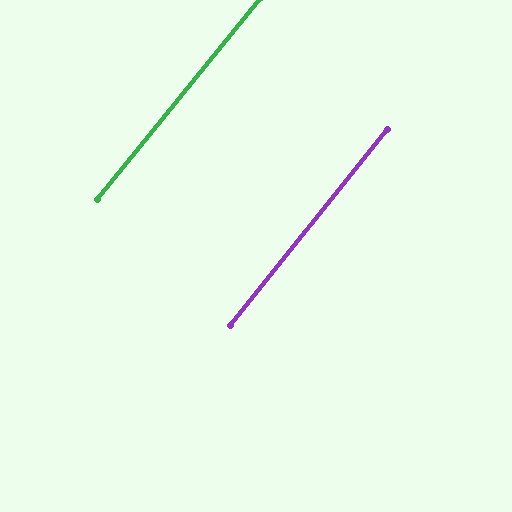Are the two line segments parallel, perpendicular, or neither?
Parallel — their directions differ by only 0.3°.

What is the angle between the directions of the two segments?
Approximately 0 degrees.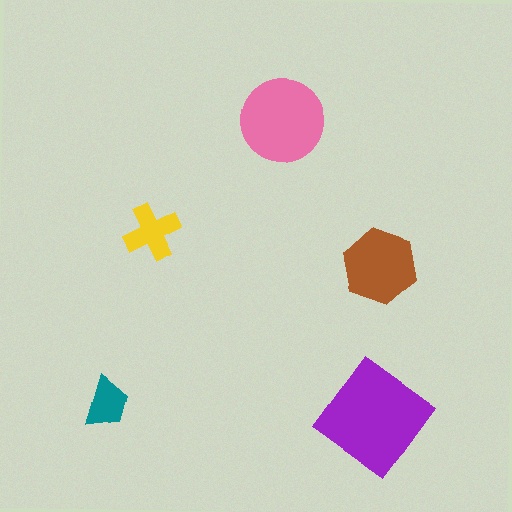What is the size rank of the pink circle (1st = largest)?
2nd.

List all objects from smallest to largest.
The teal trapezoid, the yellow cross, the brown hexagon, the pink circle, the purple diamond.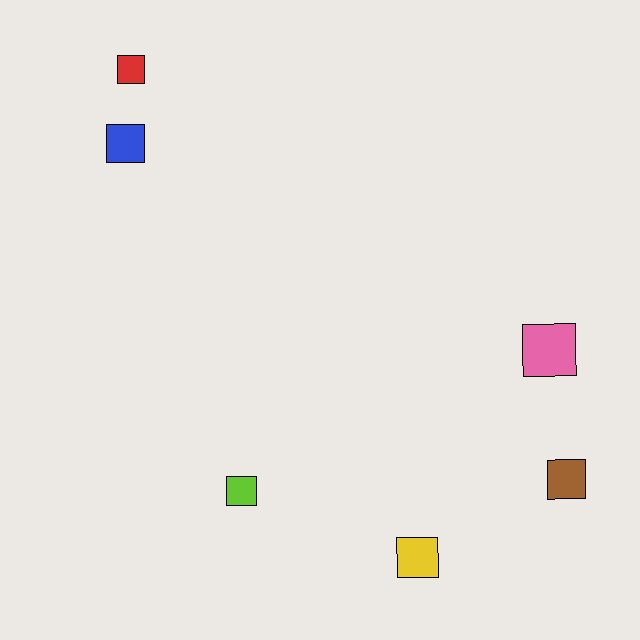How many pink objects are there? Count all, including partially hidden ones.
There is 1 pink object.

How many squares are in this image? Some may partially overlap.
There are 6 squares.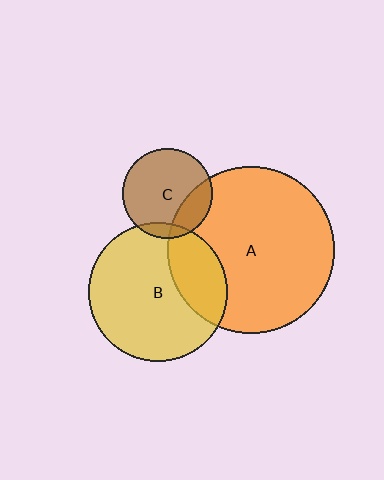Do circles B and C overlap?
Yes.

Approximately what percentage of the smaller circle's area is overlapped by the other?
Approximately 10%.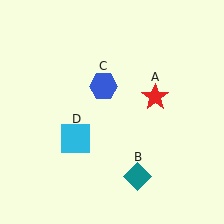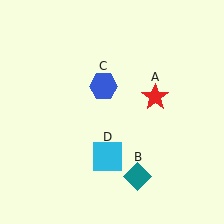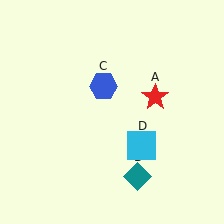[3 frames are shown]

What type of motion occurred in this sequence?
The cyan square (object D) rotated counterclockwise around the center of the scene.